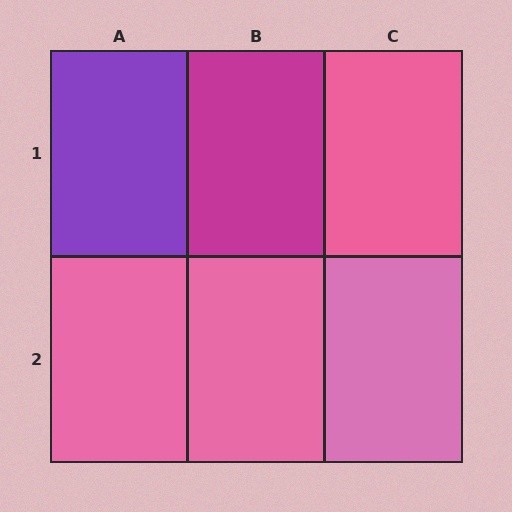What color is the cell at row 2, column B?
Pink.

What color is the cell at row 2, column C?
Pink.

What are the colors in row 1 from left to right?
Purple, magenta, pink.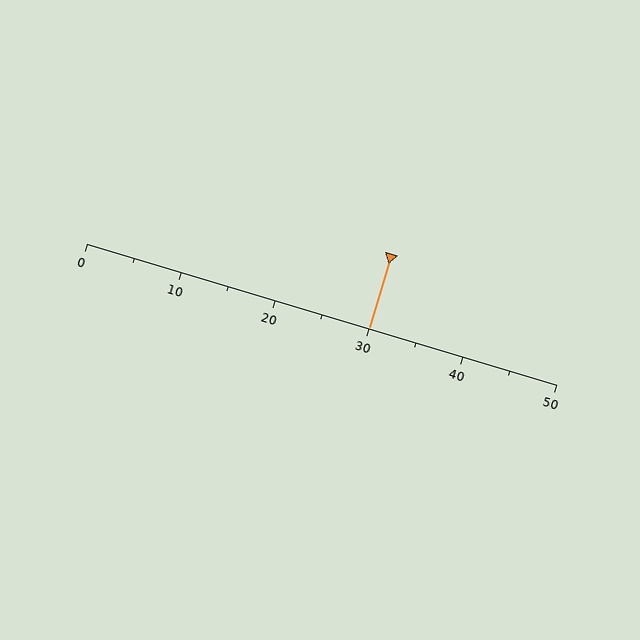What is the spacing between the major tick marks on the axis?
The major ticks are spaced 10 apart.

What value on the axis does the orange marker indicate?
The marker indicates approximately 30.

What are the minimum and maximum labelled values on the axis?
The axis runs from 0 to 50.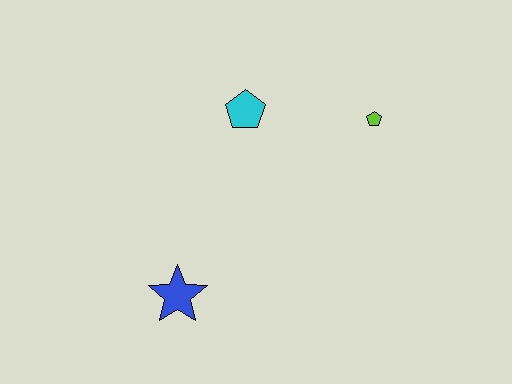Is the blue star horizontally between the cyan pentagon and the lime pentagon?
No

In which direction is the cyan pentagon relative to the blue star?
The cyan pentagon is above the blue star.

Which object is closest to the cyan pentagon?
The lime pentagon is closest to the cyan pentagon.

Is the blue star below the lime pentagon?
Yes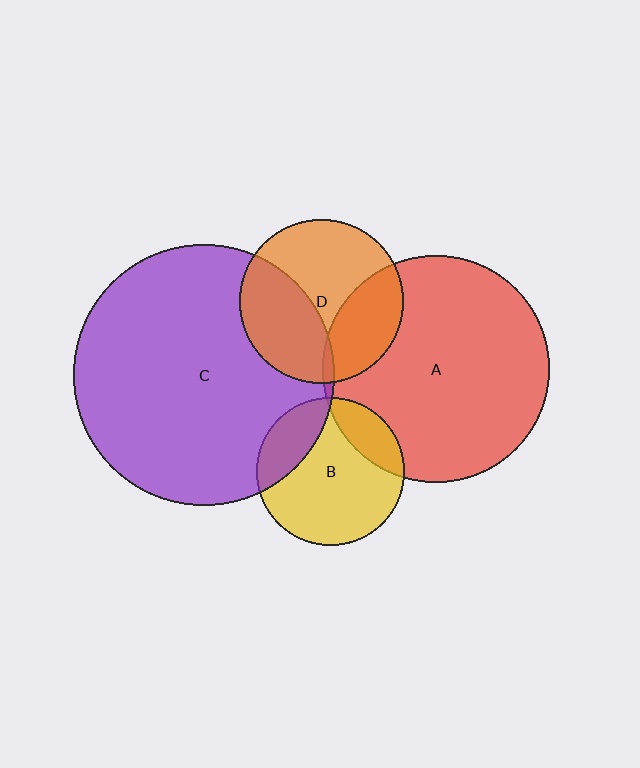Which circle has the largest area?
Circle C (purple).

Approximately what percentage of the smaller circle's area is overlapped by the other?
Approximately 20%.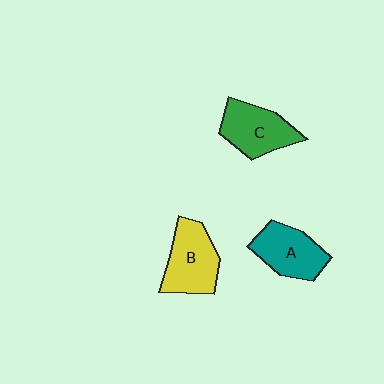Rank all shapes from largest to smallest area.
From largest to smallest: B (yellow), C (green), A (teal).